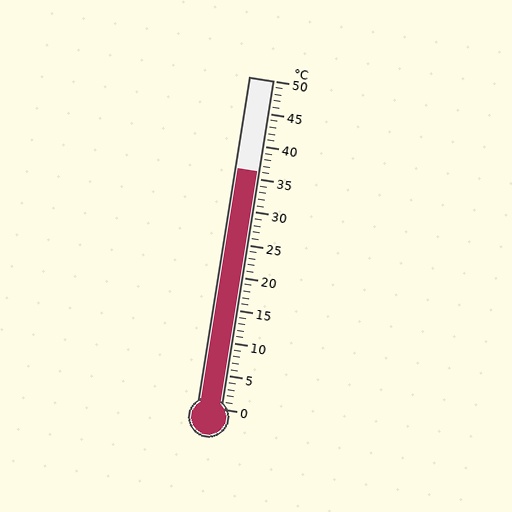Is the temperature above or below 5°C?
The temperature is above 5°C.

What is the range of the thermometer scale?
The thermometer scale ranges from 0°C to 50°C.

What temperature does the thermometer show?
The thermometer shows approximately 36°C.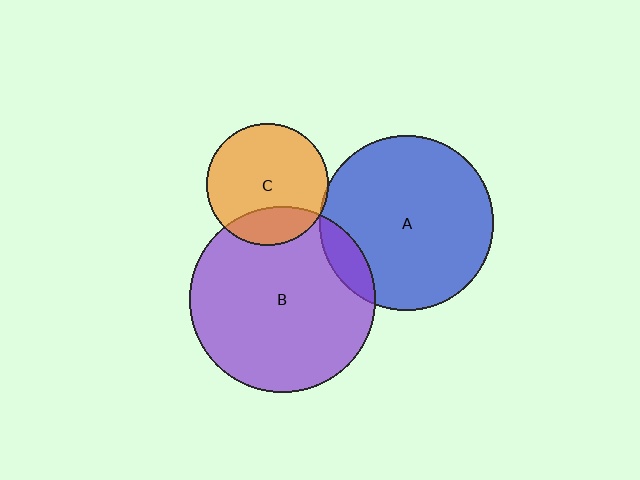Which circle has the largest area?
Circle B (purple).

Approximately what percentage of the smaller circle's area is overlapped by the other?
Approximately 10%.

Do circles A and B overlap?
Yes.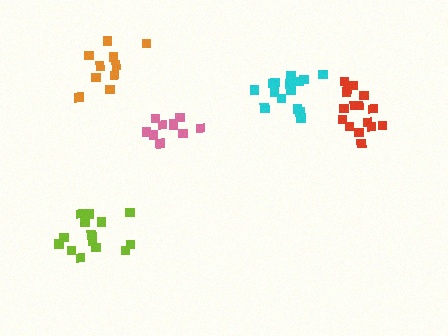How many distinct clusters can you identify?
There are 5 distinct clusters.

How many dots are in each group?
Group 1: 10 dots, Group 2: 16 dots, Group 3: 10 dots, Group 4: 14 dots, Group 5: 16 dots (66 total).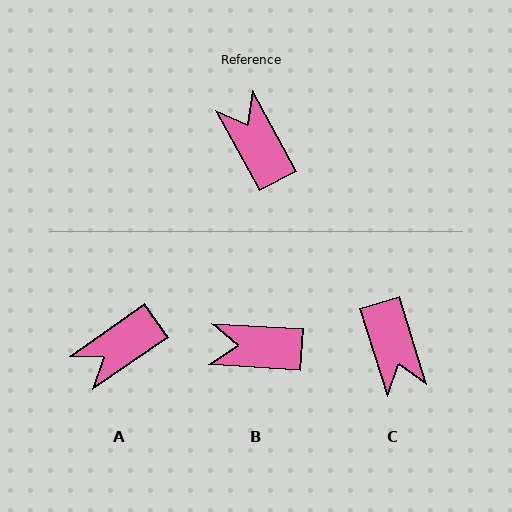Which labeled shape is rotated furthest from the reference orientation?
C, about 169 degrees away.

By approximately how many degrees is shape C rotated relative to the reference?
Approximately 169 degrees counter-clockwise.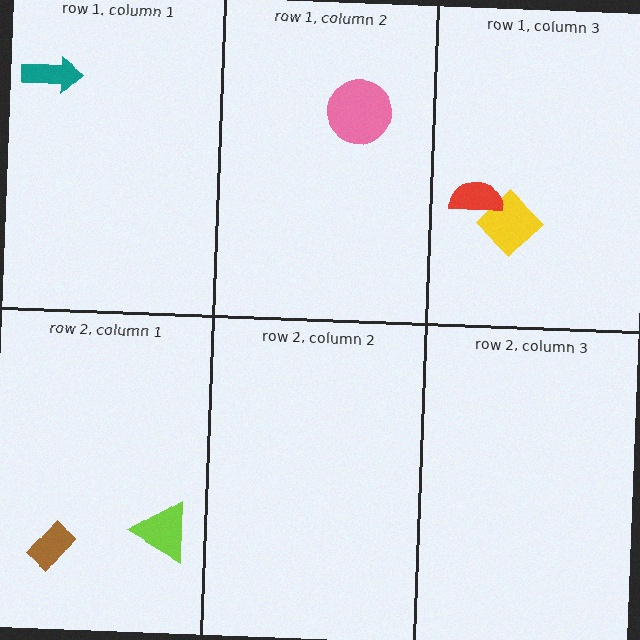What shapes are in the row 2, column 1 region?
The brown rectangle, the lime triangle.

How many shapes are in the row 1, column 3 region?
2.